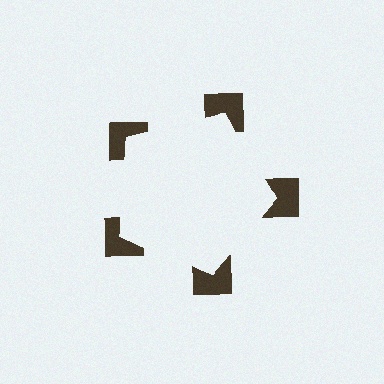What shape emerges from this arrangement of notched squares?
An illusory pentagon — its edges are inferred from the aligned wedge cuts in the notched squares, not physically drawn.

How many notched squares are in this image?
There are 5 — one at each vertex of the illusory pentagon.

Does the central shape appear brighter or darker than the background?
It typically appears slightly brighter than the background, even though no actual brightness change is drawn.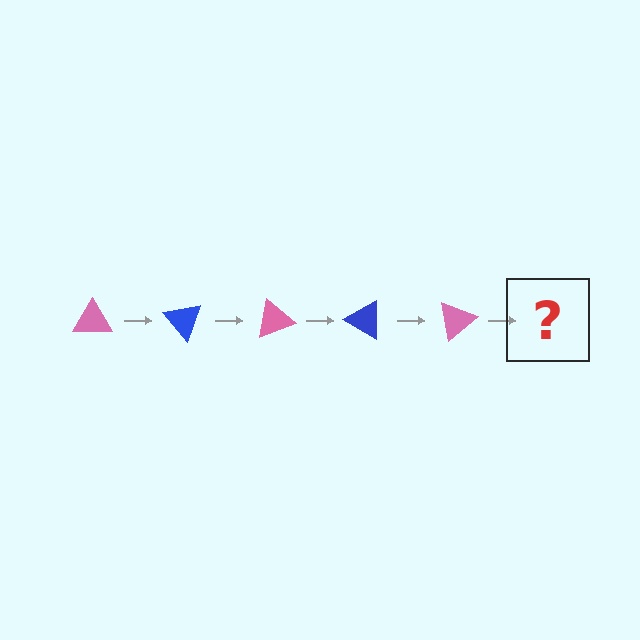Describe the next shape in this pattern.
It should be a blue triangle, rotated 250 degrees from the start.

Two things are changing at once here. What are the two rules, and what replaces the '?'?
The two rules are that it rotates 50 degrees each step and the color cycles through pink and blue. The '?' should be a blue triangle, rotated 250 degrees from the start.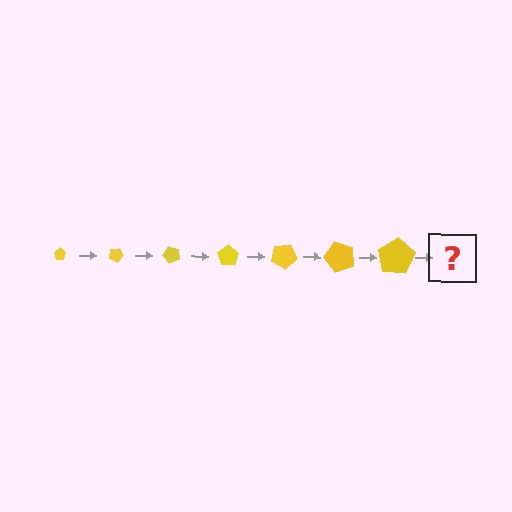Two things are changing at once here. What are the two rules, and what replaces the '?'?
The two rules are that the pentagon grows larger each step and it rotates 25 degrees each step. The '?' should be a pentagon, larger than the previous one and rotated 175 degrees from the start.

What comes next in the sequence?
The next element should be a pentagon, larger than the previous one and rotated 175 degrees from the start.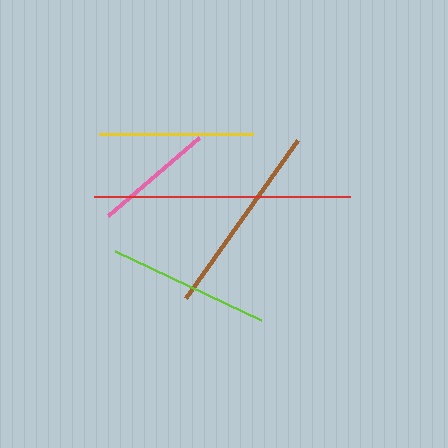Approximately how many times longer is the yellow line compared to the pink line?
The yellow line is approximately 1.3 times the length of the pink line.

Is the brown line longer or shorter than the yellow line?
The brown line is longer than the yellow line.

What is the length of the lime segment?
The lime segment is approximately 162 pixels long.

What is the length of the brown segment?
The brown segment is approximately 194 pixels long.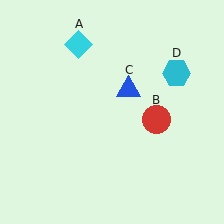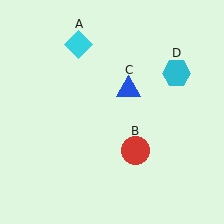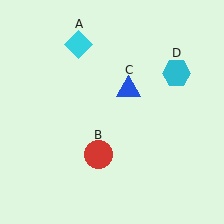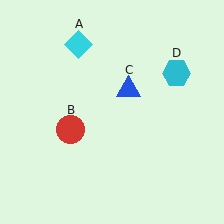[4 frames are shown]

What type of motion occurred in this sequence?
The red circle (object B) rotated clockwise around the center of the scene.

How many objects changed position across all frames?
1 object changed position: red circle (object B).